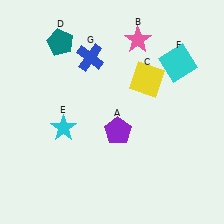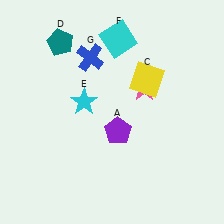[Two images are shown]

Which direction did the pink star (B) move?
The pink star (B) moved down.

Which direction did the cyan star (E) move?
The cyan star (E) moved up.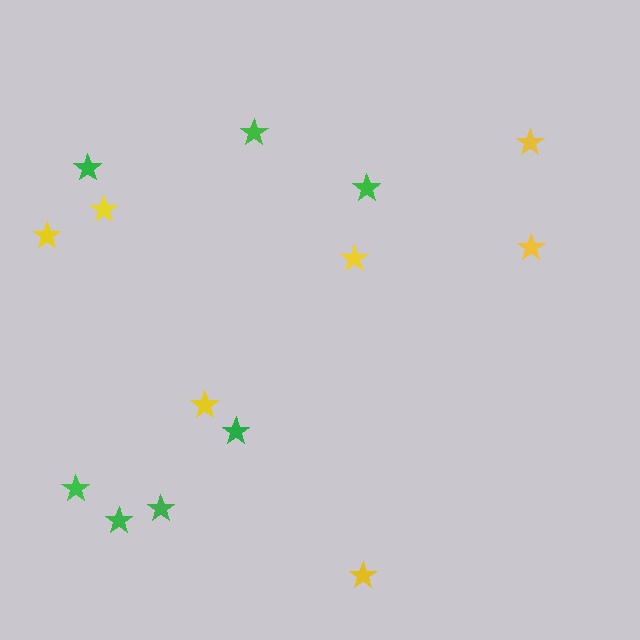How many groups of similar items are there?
There are 2 groups: one group of yellow stars (7) and one group of green stars (7).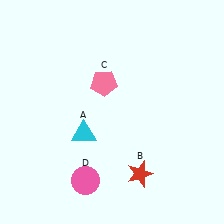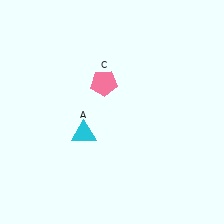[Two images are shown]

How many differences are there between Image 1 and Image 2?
There are 2 differences between the two images.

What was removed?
The pink circle (D), the red star (B) were removed in Image 2.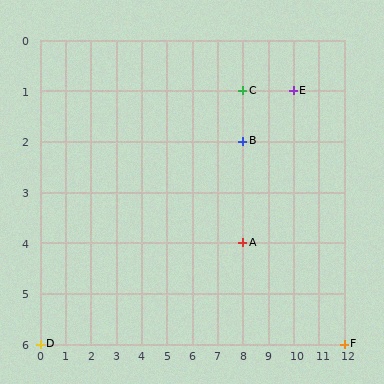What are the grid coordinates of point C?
Point C is at grid coordinates (8, 1).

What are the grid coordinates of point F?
Point F is at grid coordinates (12, 6).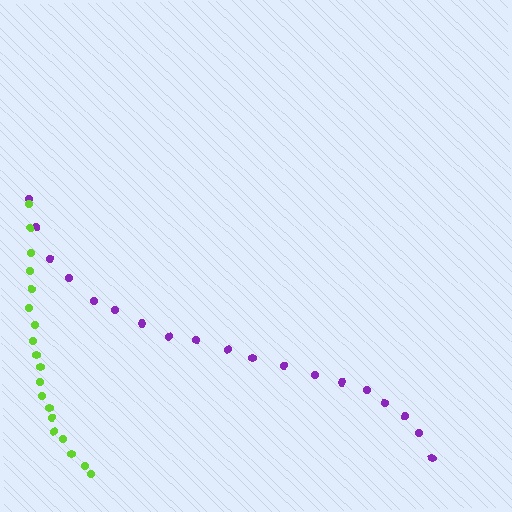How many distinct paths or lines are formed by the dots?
There are 2 distinct paths.